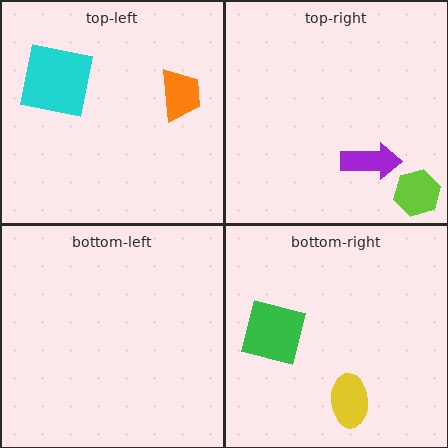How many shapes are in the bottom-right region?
2.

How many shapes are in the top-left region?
2.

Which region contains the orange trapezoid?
The top-left region.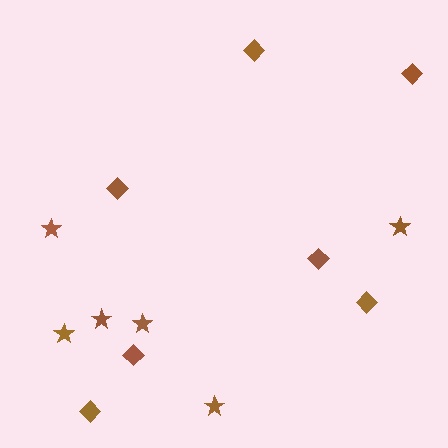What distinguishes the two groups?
There are 2 groups: one group of diamonds (7) and one group of stars (6).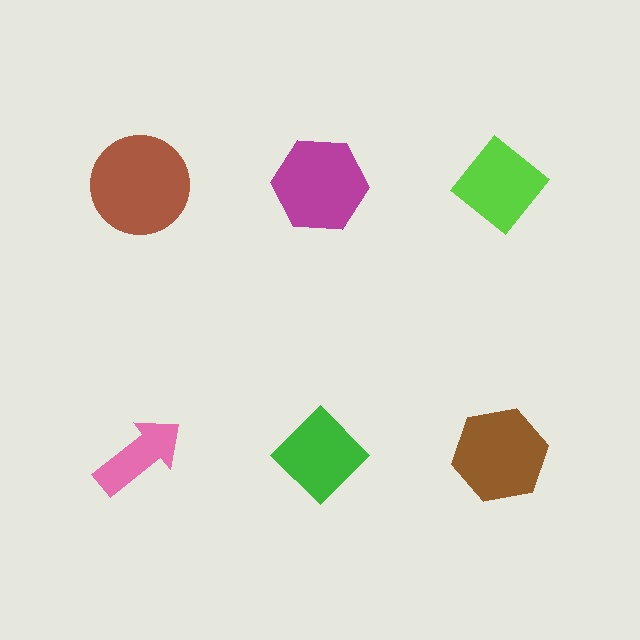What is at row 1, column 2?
A magenta hexagon.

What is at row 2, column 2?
A green diamond.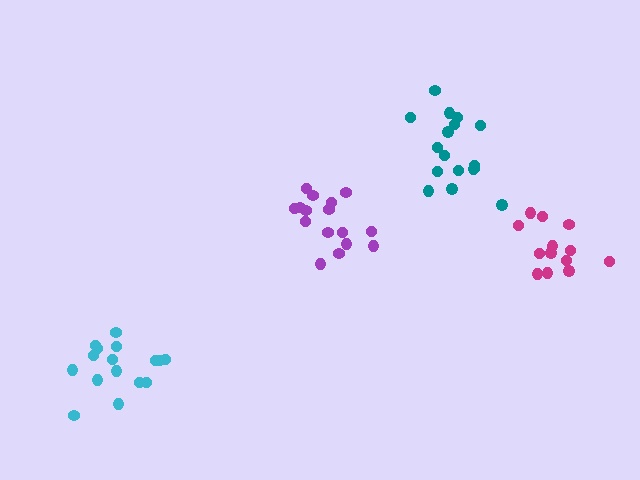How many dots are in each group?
Group 1: 13 dots, Group 2: 16 dots, Group 3: 16 dots, Group 4: 17 dots (62 total).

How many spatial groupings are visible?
There are 4 spatial groupings.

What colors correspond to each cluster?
The clusters are colored: magenta, cyan, purple, teal.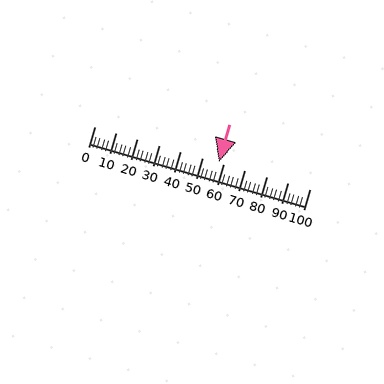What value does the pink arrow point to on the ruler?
The pink arrow points to approximately 58.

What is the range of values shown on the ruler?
The ruler shows values from 0 to 100.